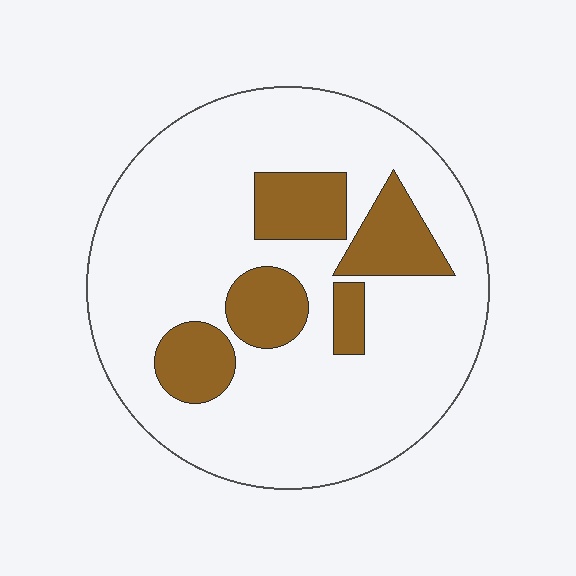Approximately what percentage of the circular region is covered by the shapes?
Approximately 20%.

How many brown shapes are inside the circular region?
5.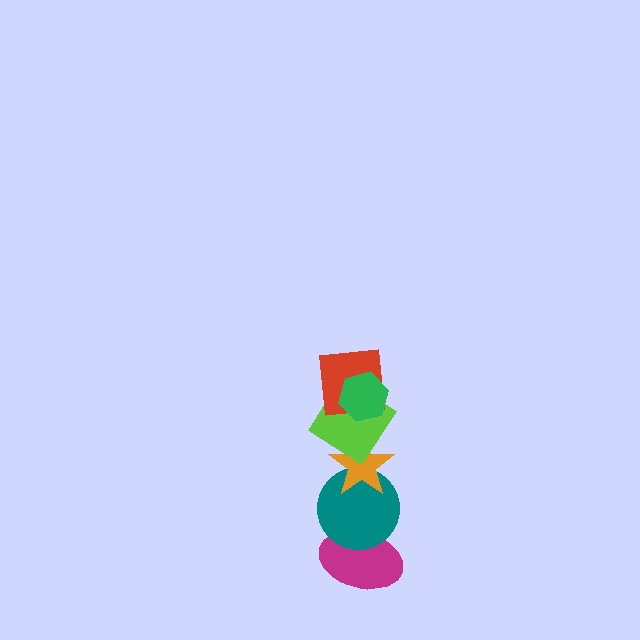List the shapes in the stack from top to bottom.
From top to bottom: the green hexagon, the red square, the lime diamond, the orange star, the teal circle, the magenta ellipse.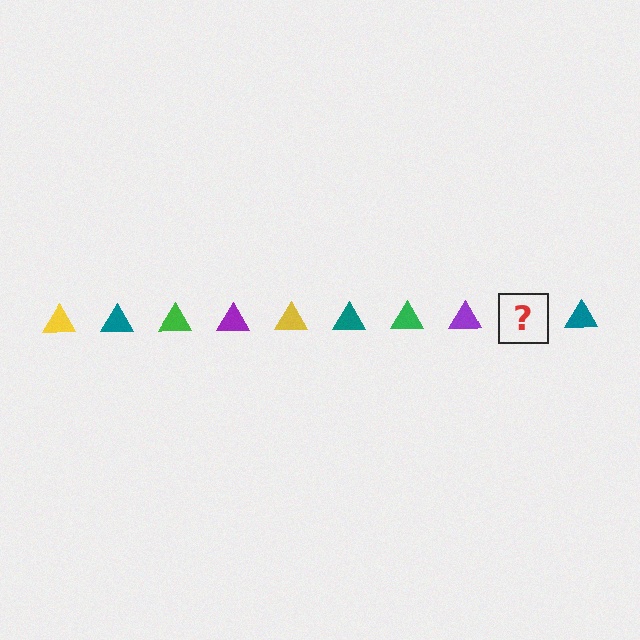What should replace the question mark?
The question mark should be replaced with a yellow triangle.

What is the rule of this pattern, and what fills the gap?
The rule is that the pattern cycles through yellow, teal, green, purple triangles. The gap should be filled with a yellow triangle.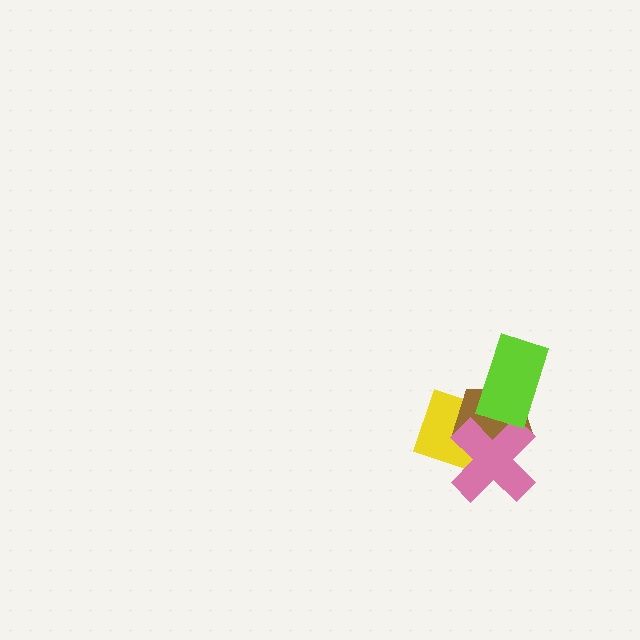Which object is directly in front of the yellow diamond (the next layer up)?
The brown pentagon is directly in front of the yellow diamond.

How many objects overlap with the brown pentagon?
3 objects overlap with the brown pentagon.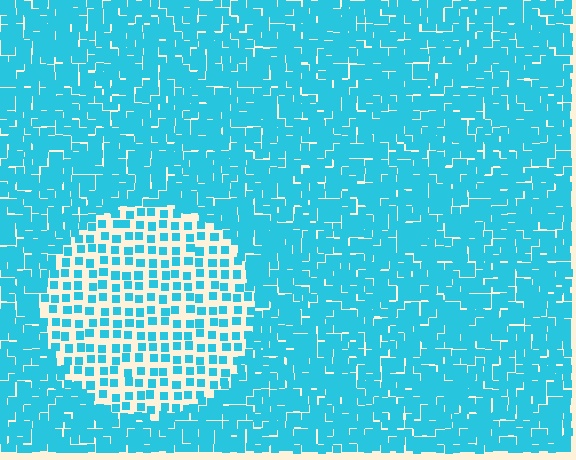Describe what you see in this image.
The image contains small cyan elements arranged at two different densities. A circle-shaped region is visible where the elements are less densely packed than the surrounding area.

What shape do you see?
I see a circle.